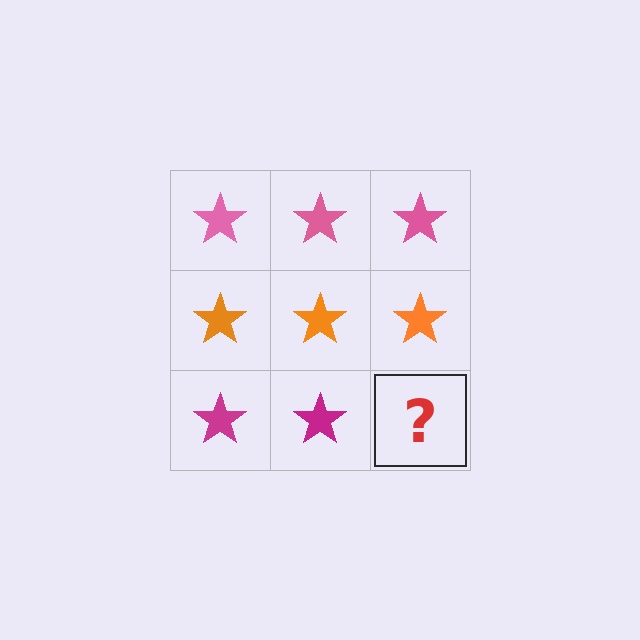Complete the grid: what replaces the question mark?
The question mark should be replaced with a magenta star.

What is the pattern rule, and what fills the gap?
The rule is that each row has a consistent color. The gap should be filled with a magenta star.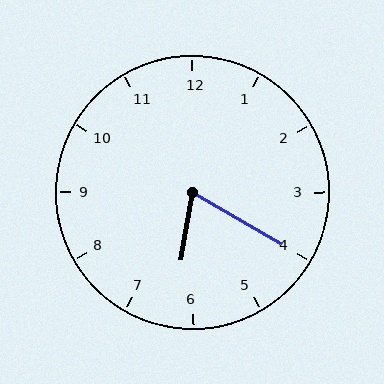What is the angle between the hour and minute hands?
Approximately 70 degrees.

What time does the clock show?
6:20.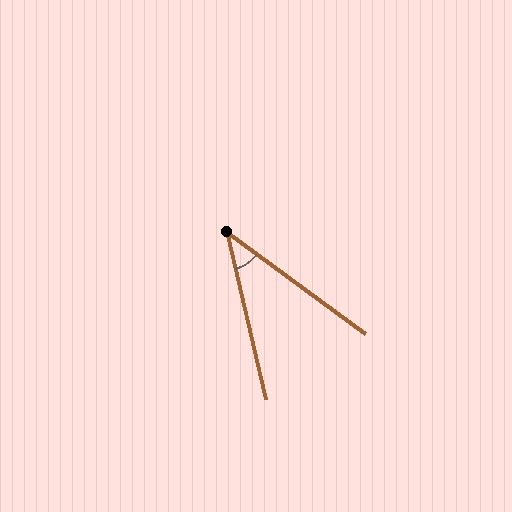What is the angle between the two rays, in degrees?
Approximately 41 degrees.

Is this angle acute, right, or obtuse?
It is acute.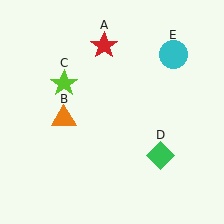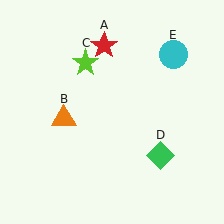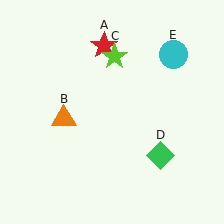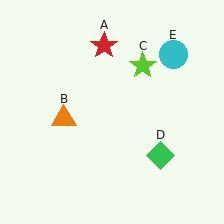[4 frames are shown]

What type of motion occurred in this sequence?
The lime star (object C) rotated clockwise around the center of the scene.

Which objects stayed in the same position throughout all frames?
Red star (object A) and orange triangle (object B) and green diamond (object D) and cyan circle (object E) remained stationary.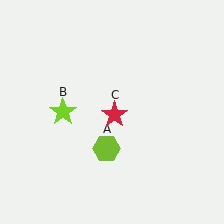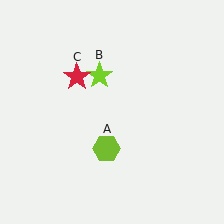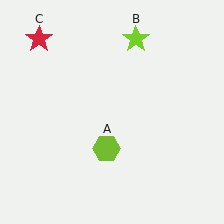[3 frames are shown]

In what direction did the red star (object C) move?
The red star (object C) moved up and to the left.